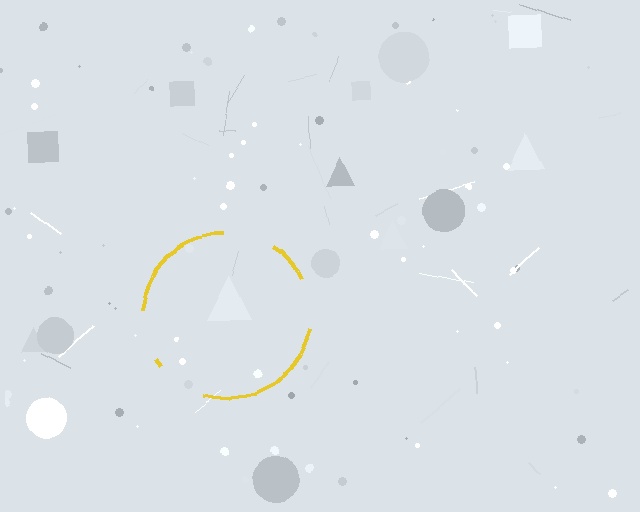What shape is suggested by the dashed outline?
The dashed outline suggests a circle.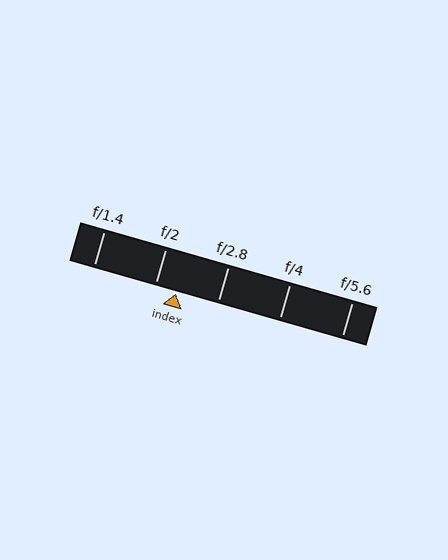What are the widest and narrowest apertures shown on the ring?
The widest aperture shown is f/1.4 and the narrowest is f/5.6.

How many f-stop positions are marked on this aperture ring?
There are 5 f-stop positions marked.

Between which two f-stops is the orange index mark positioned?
The index mark is between f/2 and f/2.8.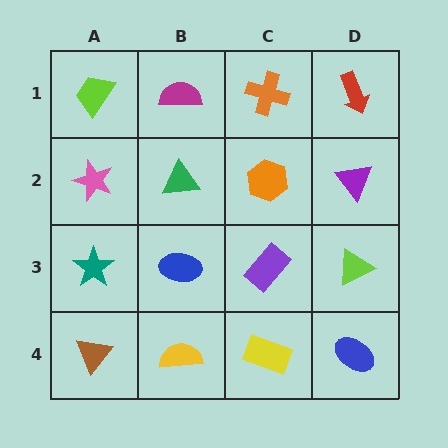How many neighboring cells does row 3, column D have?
3.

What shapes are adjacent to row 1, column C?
An orange hexagon (row 2, column C), a magenta semicircle (row 1, column B), a red arrow (row 1, column D).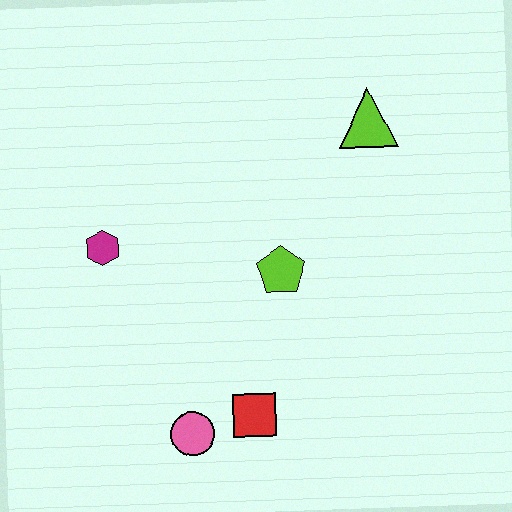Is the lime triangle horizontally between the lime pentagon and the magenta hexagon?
No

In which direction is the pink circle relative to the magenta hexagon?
The pink circle is below the magenta hexagon.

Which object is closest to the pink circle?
The red square is closest to the pink circle.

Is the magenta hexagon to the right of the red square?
No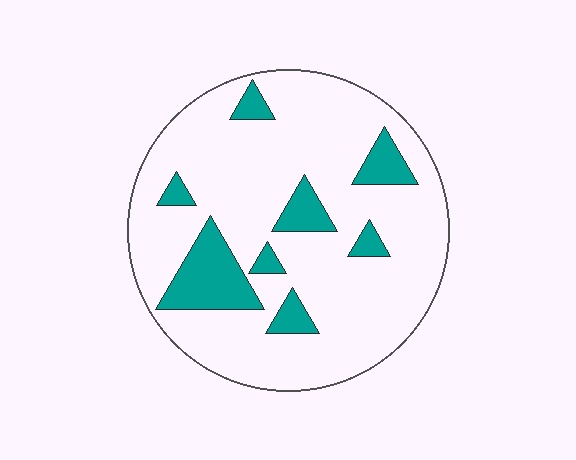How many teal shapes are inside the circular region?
8.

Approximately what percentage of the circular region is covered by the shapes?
Approximately 15%.